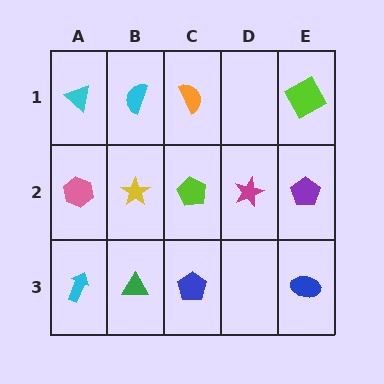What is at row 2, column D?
A magenta star.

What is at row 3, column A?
A cyan arrow.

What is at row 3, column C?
A blue pentagon.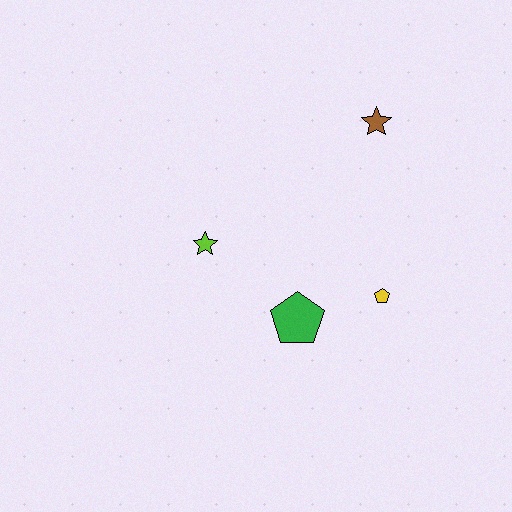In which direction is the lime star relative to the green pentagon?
The lime star is to the left of the green pentagon.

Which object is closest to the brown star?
The yellow pentagon is closest to the brown star.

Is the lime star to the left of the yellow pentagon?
Yes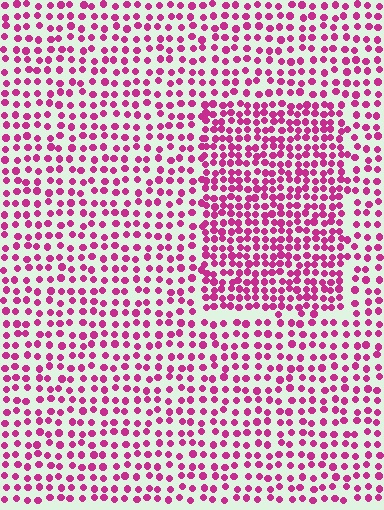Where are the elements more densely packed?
The elements are more densely packed inside the rectangle boundary.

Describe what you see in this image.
The image contains small magenta elements arranged at two different densities. A rectangle-shaped region is visible where the elements are more densely packed than the surrounding area.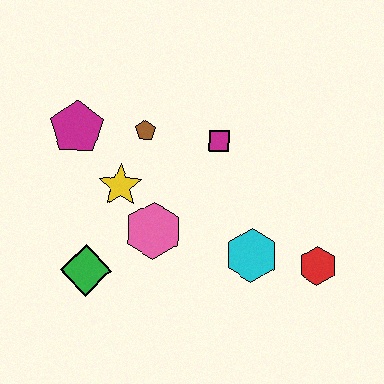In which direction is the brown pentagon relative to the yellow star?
The brown pentagon is above the yellow star.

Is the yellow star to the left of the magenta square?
Yes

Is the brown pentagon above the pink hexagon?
Yes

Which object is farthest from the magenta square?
The green diamond is farthest from the magenta square.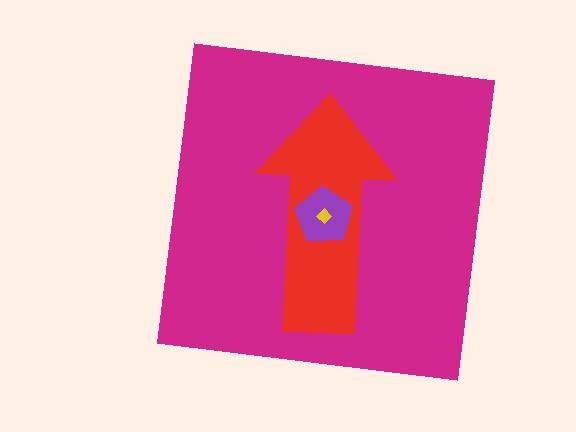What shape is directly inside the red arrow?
The purple pentagon.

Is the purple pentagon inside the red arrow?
Yes.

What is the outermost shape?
The magenta square.